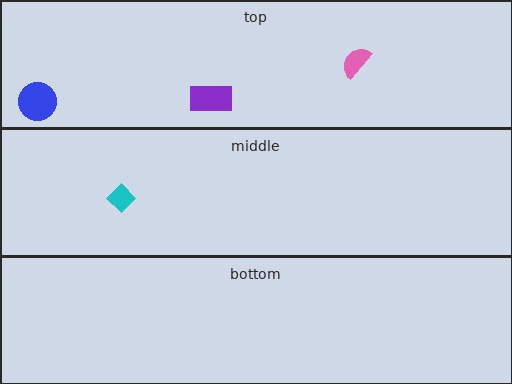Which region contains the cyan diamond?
The middle region.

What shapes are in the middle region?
The cyan diamond.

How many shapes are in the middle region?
1.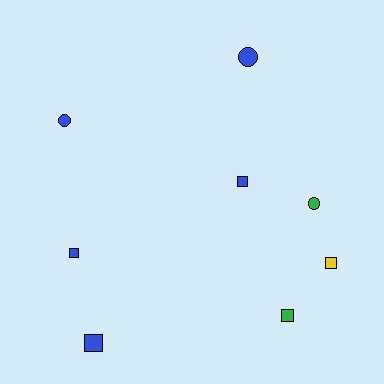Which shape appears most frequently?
Square, with 5 objects.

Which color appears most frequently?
Blue, with 5 objects.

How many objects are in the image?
There are 8 objects.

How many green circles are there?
There is 1 green circle.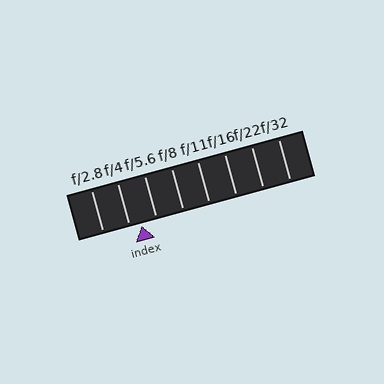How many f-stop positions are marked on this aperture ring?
There are 8 f-stop positions marked.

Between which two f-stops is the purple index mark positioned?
The index mark is between f/4 and f/5.6.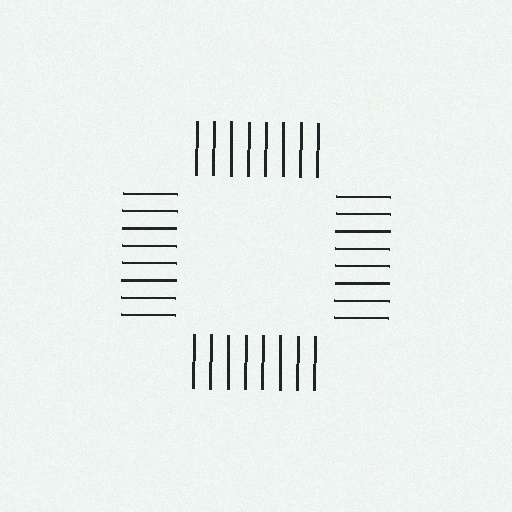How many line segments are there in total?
32 — 8 along each of the 4 edges.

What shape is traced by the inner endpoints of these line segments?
An illusory square — the line segments terminate on its edges but no continuous stroke is drawn.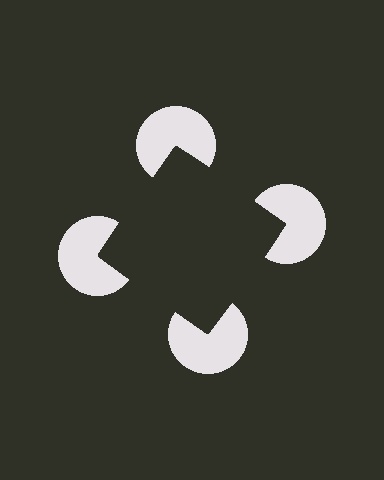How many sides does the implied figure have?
4 sides.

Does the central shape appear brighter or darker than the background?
It typically appears slightly darker than the background, even though no actual brightness change is drawn.